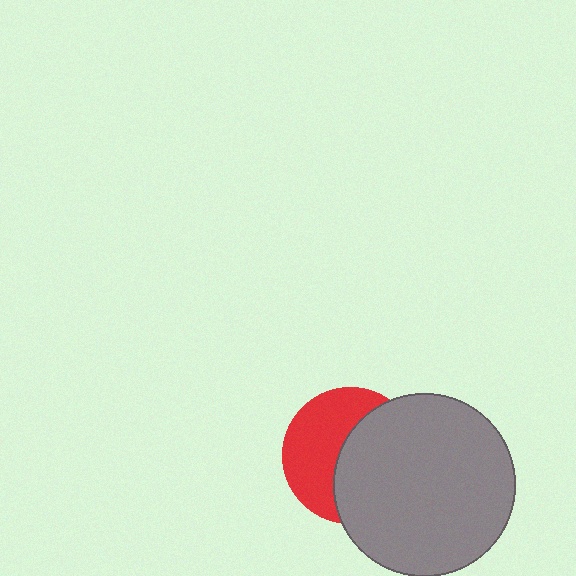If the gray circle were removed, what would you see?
You would see the complete red circle.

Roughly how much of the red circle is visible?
About half of it is visible (roughly 47%).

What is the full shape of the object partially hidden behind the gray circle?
The partially hidden object is a red circle.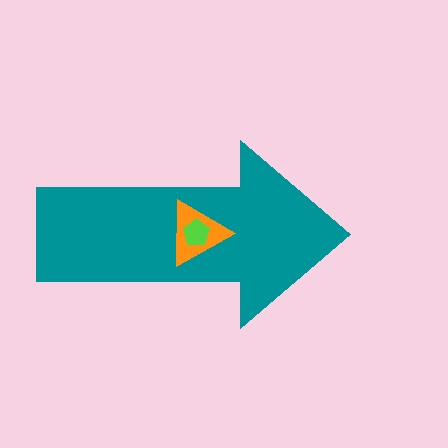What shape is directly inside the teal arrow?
The orange triangle.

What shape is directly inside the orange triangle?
The lime pentagon.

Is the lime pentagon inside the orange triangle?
Yes.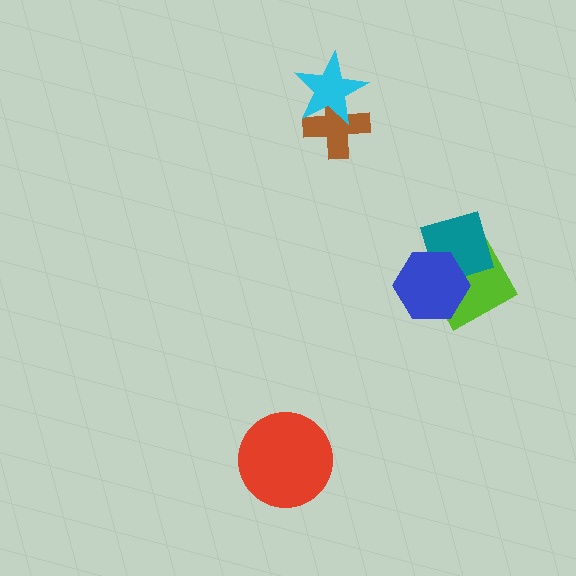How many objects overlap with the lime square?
2 objects overlap with the lime square.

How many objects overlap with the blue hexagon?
2 objects overlap with the blue hexagon.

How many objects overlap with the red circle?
0 objects overlap with the red circle.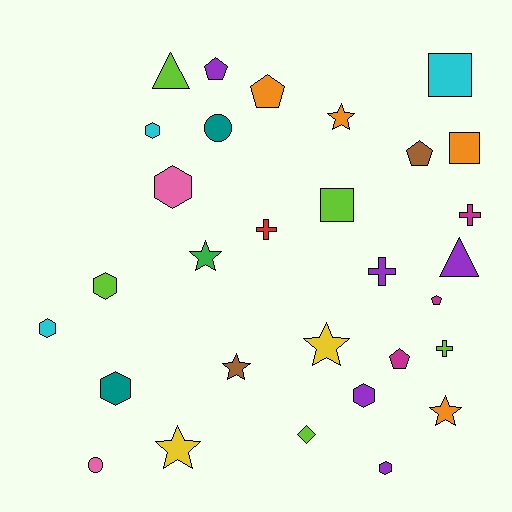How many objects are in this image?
There are 30 objects.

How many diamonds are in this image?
There is 1 diamond.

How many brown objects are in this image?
There are 2 brown objects.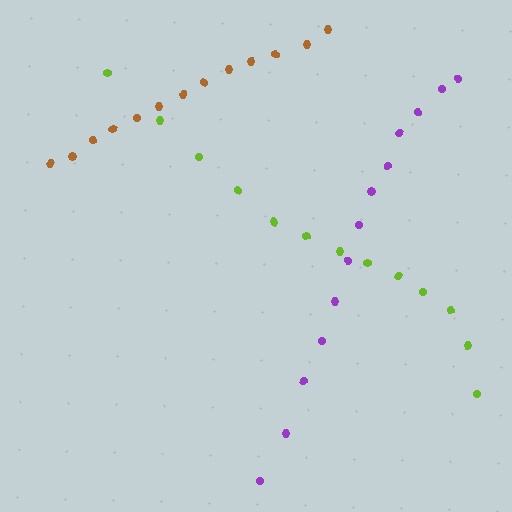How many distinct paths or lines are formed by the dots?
There are 3 distinct paths.